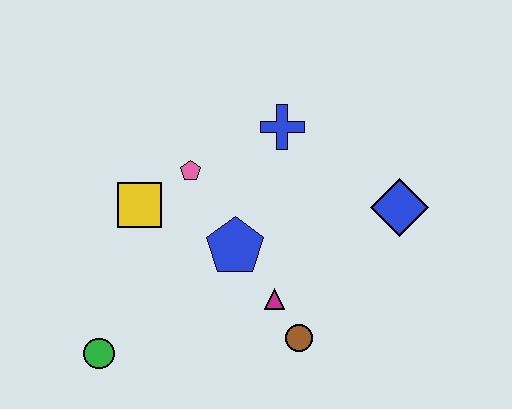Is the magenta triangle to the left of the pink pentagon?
No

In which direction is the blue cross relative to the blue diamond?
The blue cross is to the left of the blue diamond.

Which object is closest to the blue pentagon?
The magenta triangle is closest to the blue pentagon.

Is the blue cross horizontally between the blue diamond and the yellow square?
Yes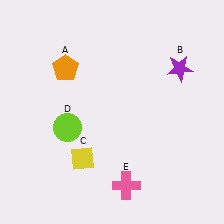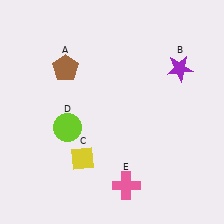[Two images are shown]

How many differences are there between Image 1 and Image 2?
There is 1 difference between the two images.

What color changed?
The pentagon (A) changed from orange in Image 1 to brown in Image 2.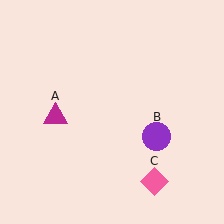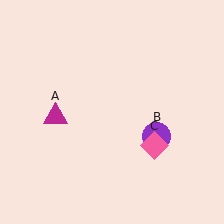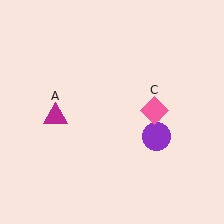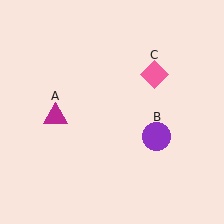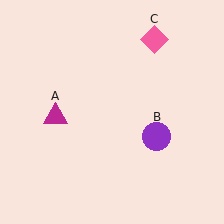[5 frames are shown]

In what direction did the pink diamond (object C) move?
The pink diamond (object C) moved up.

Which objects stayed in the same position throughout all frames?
Magenta triangle (object A) and purple circle (object B) remained stationary.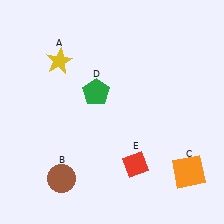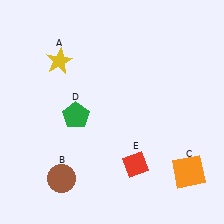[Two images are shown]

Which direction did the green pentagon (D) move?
The green pentagon (D) moved down.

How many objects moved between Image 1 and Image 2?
1 object moved between the two images.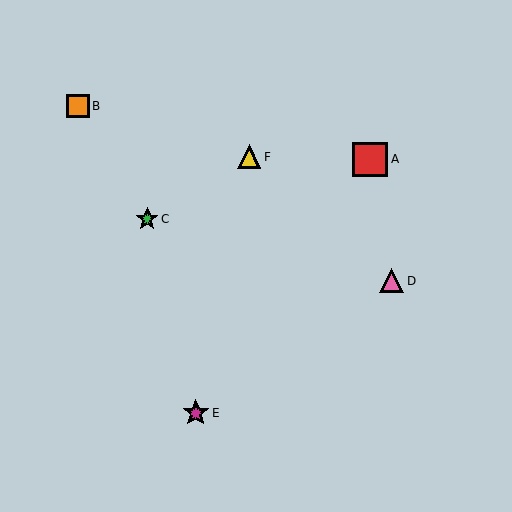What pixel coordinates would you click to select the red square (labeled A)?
Click at (370, 159) to select the red square A.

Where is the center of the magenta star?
The center of the magenta star is at (196, 413).